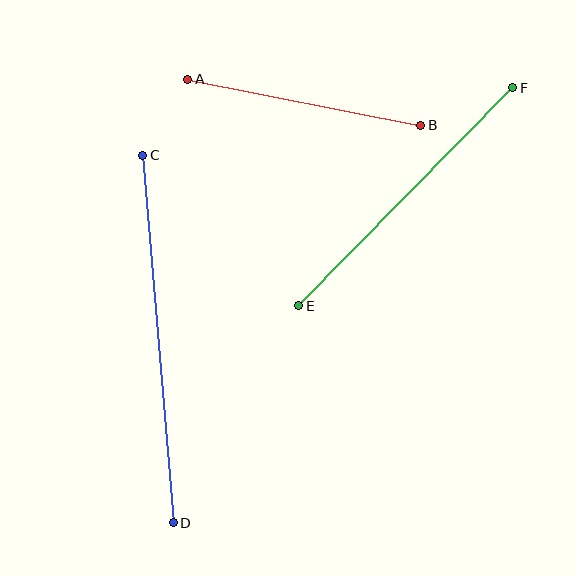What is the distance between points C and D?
The distance is approximately 369 pixels.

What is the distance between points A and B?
The distance is approximately 237 pixels.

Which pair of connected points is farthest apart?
Points C and D are farthest apart.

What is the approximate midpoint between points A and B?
The midpoint is at approximately (304, 102) pixels.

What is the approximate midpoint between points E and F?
The midpoint is at approximately (406, 197) pixels.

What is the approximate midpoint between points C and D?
The midpoint is at approximately (158, 339) pixels.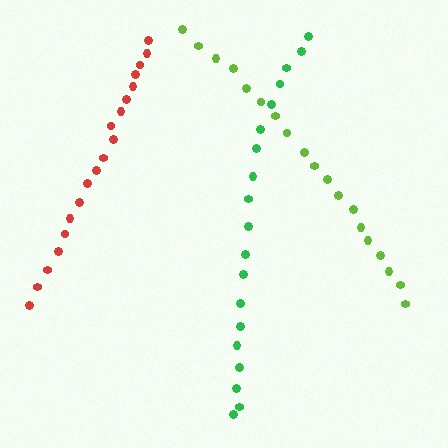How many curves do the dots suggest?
There are 3 distinct paths.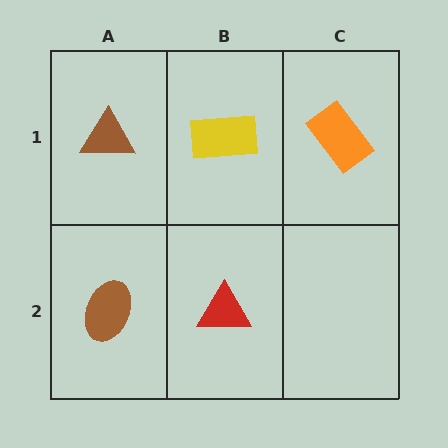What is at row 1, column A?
A brown triangle.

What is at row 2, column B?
A red triangle.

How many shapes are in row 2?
2 shapes.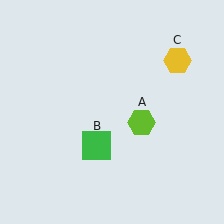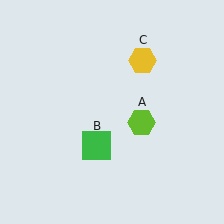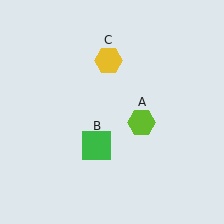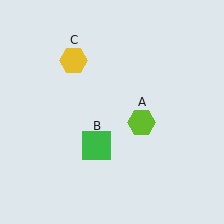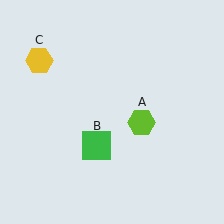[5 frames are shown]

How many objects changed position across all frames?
1 object changed position: yellow hexagon (object C).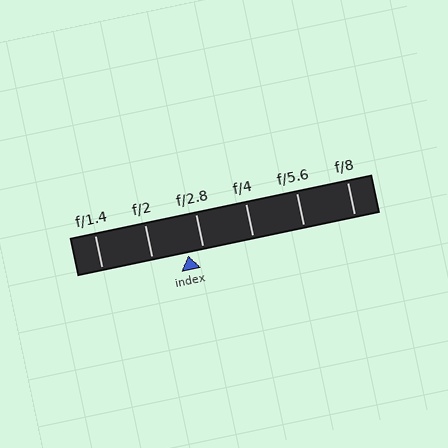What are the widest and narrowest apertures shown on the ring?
The widest aperture shown is f/1.4 and the narrowest is f/8.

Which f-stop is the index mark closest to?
The index mark is closest to f/2.8.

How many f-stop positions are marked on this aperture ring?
There are 6 f-stop positions marked.